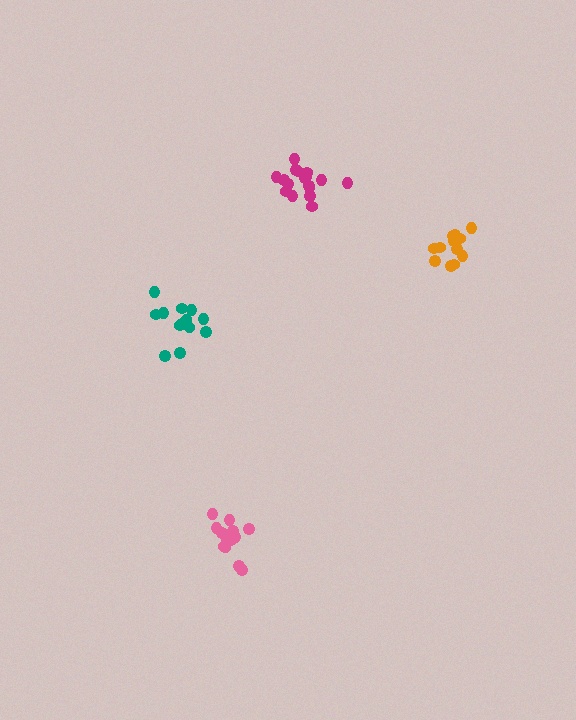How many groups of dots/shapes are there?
There are 4 groups.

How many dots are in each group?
Group 1: 17 dots, Group 2: 13 dots, Group 3: 13 dots, Group 4: 12 dots (55 total).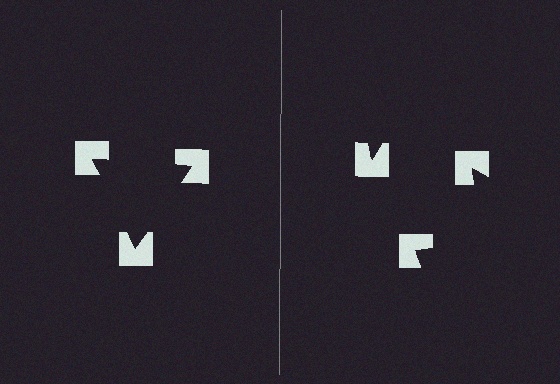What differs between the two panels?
The notched squares are positioned identically on both sides; only the wedge orientations differ. On the left they align to a triangle; on the right they are misaligned.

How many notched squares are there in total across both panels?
6 — 3 on each side.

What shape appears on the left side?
An illusory triangle.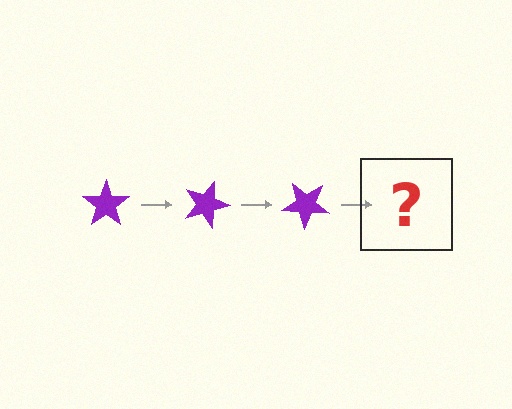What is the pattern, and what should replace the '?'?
The pattern is that the star rotates 20 degrees each step. The '?' should be a purple star rotated 60 degrees.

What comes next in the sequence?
The next element should be a purple star rotated 60 degrees.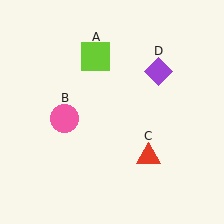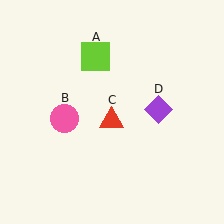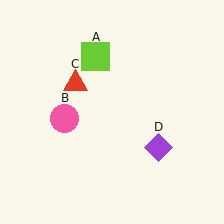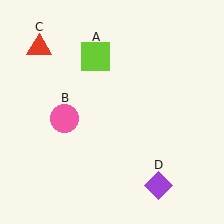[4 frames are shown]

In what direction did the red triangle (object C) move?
The red triangle (object C) moved up and to the left.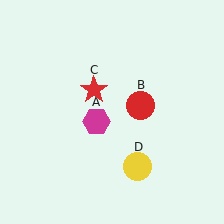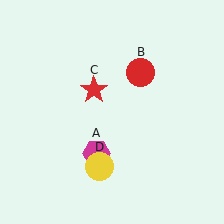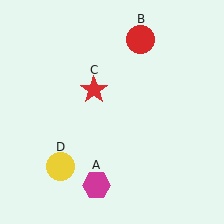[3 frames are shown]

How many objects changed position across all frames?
3 objects changed position: magenta hexagon (object A), red circle (object B), yellow circle (object D).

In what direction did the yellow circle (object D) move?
The yellow circle (object D) moved left.